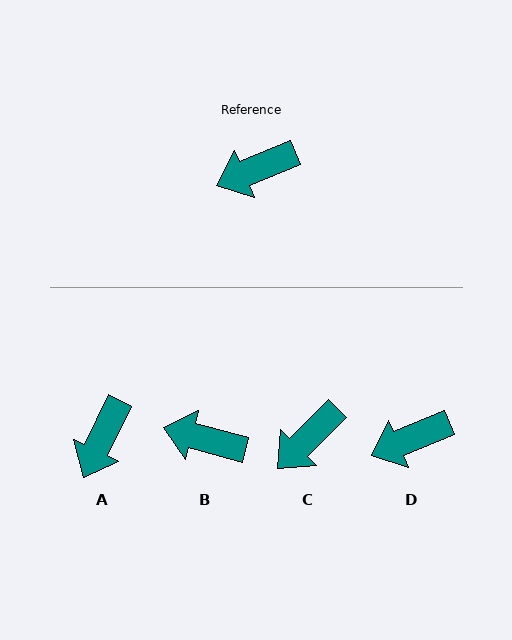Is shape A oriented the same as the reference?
No, it is off by about 42 degrees.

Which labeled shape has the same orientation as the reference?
D.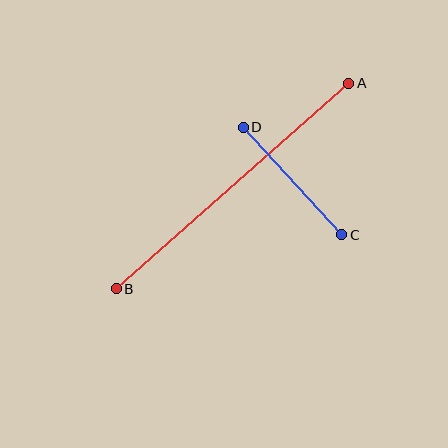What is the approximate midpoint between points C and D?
The midpoint is at approximately (292, 181) pixels.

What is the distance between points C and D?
The distance is approximately 146 pixels.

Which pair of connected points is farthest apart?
Points A and B are farthest apart.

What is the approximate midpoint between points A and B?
The midpoint is at approximately (232, 186) pixels.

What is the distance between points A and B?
The distance is approximately 310 pixels.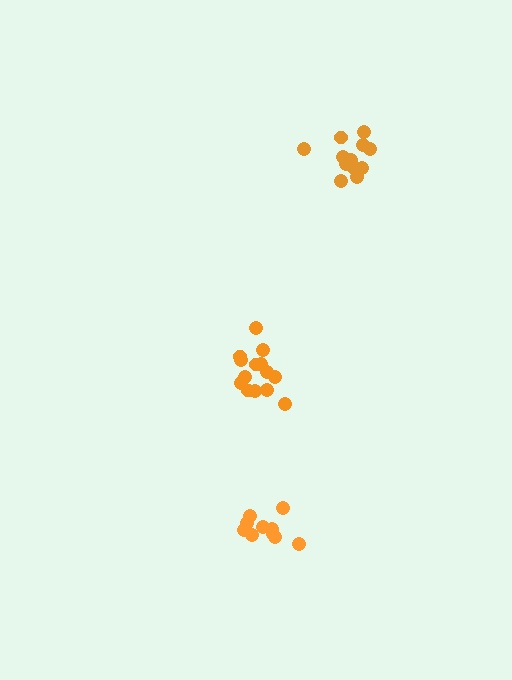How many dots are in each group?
Group 1: 14 dots, Group 2: 10 dots, Group 3: 13 dots (37 total).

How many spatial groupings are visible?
There are 3 spatial groupings.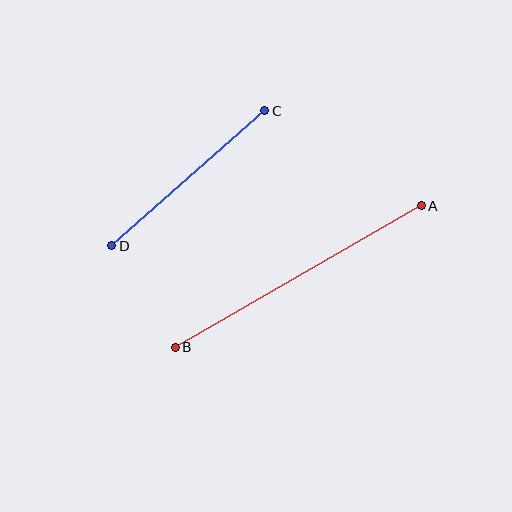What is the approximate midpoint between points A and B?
The midpoint is at approximately (298, 276) pixels.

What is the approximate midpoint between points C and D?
The midpoint is at approximately (188, 178) pixels.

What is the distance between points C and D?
The distance is approximately 204 pixels.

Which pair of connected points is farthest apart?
Points A and B are farthest apart.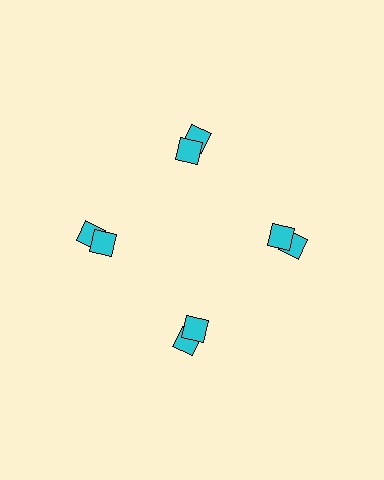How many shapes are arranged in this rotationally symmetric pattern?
There are 8 shapes, arranged in 4 groups of 2.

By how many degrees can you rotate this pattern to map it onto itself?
The pattern maps onto itself every 90 degrees of rotation.